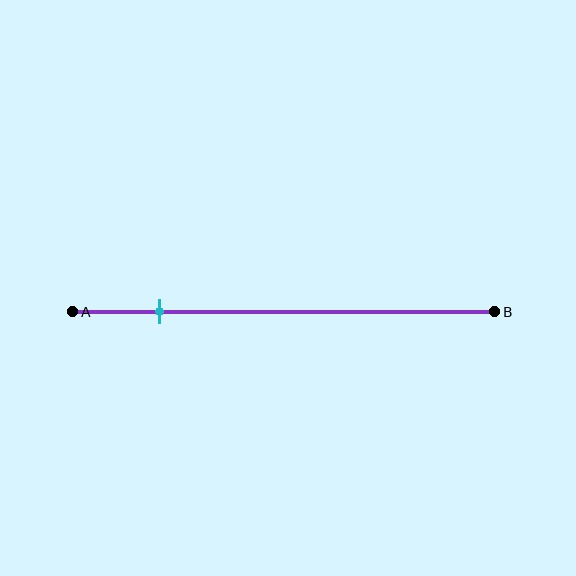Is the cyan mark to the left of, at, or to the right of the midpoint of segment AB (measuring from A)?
The cyan mark is to the left of the midpoint of segment AB.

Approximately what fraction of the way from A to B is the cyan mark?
The cyan mark is approximately 20% of the way from A to B.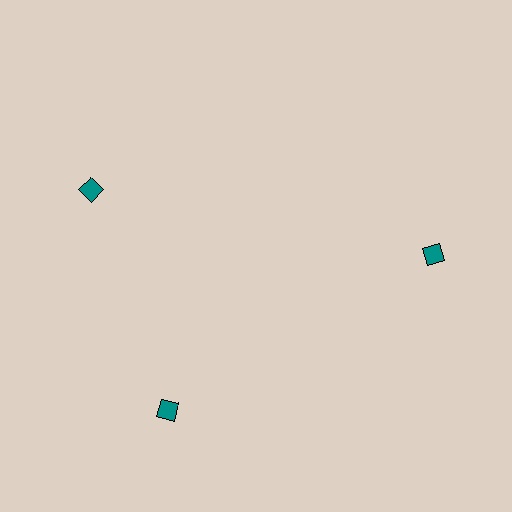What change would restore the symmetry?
The symmetry would be restored by rotating it back into even spacing with its neighbors so that all 3 diamonds sit at equal angles and equal distance from the center.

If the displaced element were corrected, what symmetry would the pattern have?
It would have 3-fold rotational symmetry — the pattern would map onto itself every 120 degrees.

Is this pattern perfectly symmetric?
No. The 3 teal diamonds are arranged in a ring, but one element near the 11 o'clock position is rotated out of alignment along the ring, breaking the 3-fold rotational symmetry.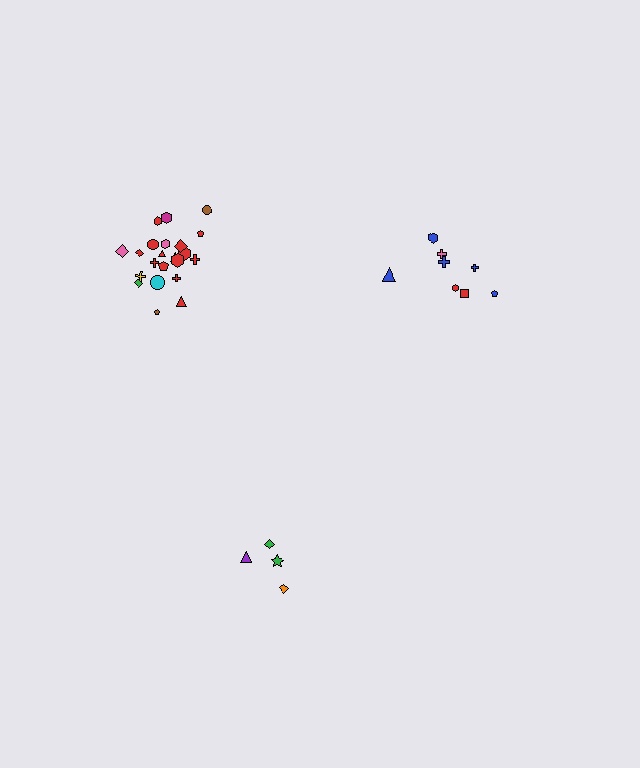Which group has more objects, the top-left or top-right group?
The top-left group.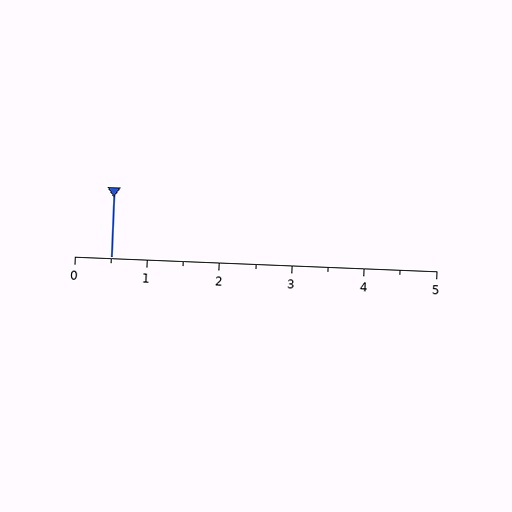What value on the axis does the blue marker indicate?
The marker indicates approximately 0.5.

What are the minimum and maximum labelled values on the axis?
The axis runs from 0 to 5.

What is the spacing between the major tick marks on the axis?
The major ticks are spaced 1 apart.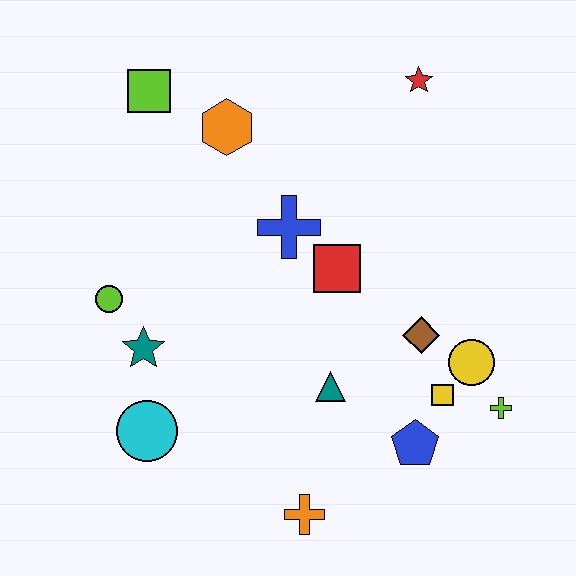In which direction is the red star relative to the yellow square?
The red star is above the yellow square.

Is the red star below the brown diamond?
No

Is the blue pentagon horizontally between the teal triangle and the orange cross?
No